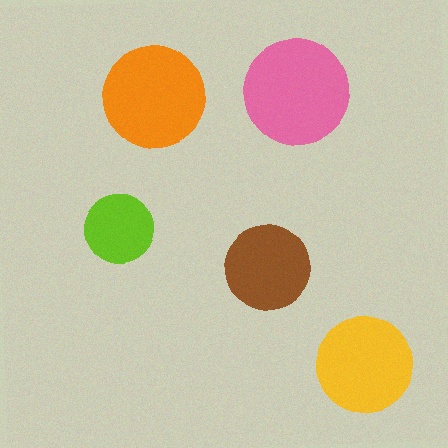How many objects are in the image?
There are 5 objects in the image.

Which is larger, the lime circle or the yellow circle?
The yellow one.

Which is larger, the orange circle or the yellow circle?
The orange one.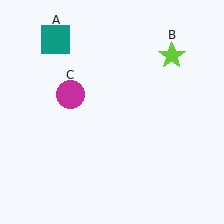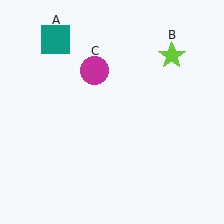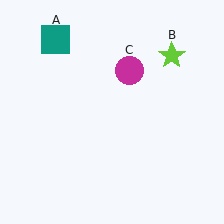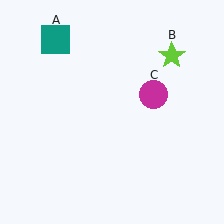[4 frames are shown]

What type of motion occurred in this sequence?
The magenta circle (object C) rotated clockwise around the center of the scene.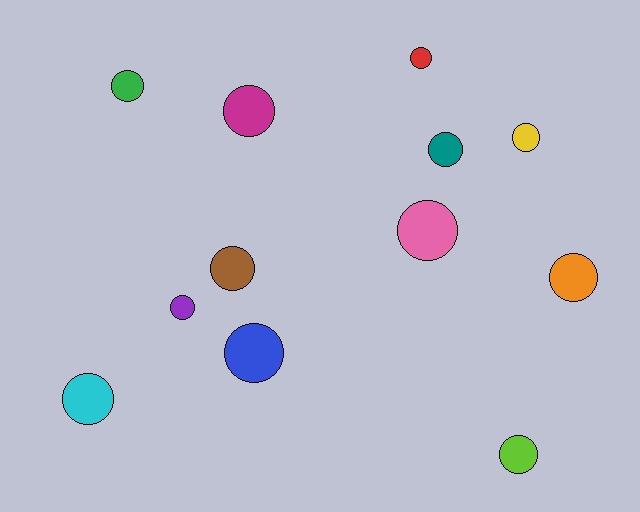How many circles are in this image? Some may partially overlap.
There are 12 circles.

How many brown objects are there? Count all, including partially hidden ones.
There is 1 brown object.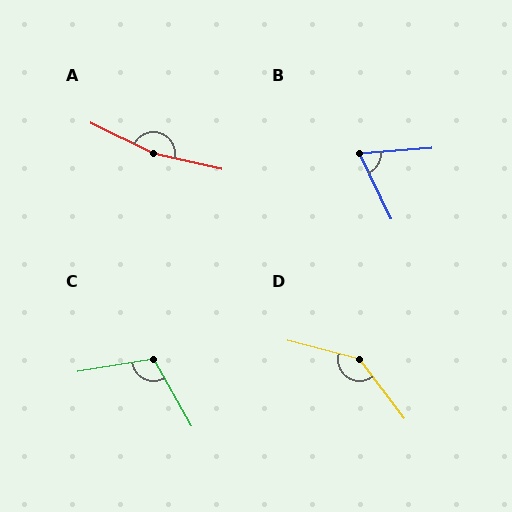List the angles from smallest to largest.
B (69°), C (110°), D (142°), A (167°).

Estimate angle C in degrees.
Approximately 110 degrees.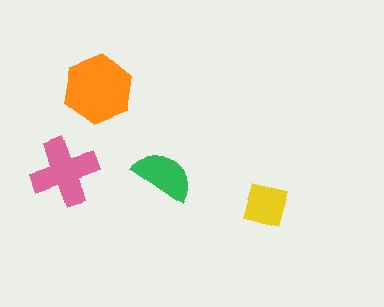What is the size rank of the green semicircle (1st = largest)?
3rd.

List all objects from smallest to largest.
The yellow square, the green semicircle, the pink cross, the orange hexagon.